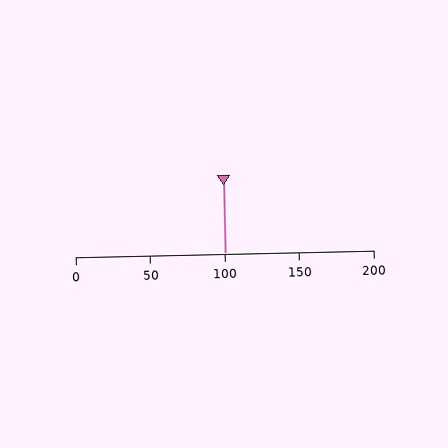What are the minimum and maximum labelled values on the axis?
The axis runs from 0 to 200.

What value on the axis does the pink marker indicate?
The marker indicates approximately 100.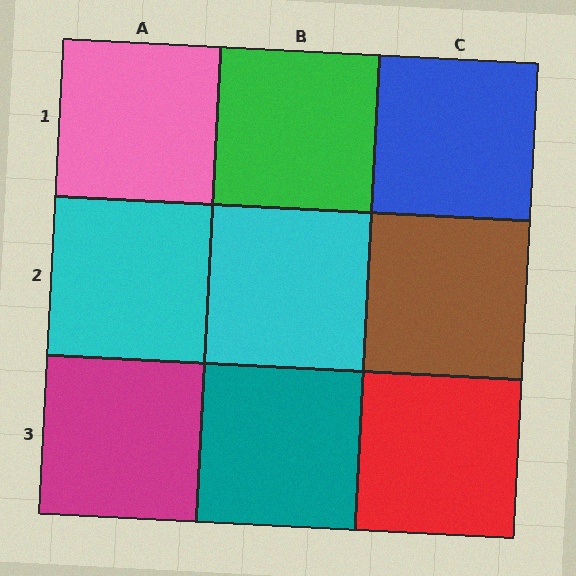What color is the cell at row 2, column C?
Brown.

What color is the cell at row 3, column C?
Red.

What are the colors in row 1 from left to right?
Pink, green, blue.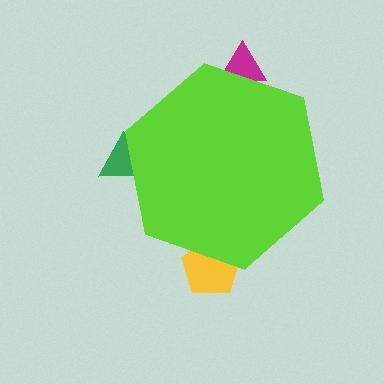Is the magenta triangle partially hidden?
Yes, the magenta triangle is partially hidden behind the lime hexagon.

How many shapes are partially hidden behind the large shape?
3 shapes are partially hidden.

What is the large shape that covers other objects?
A lime hexagon.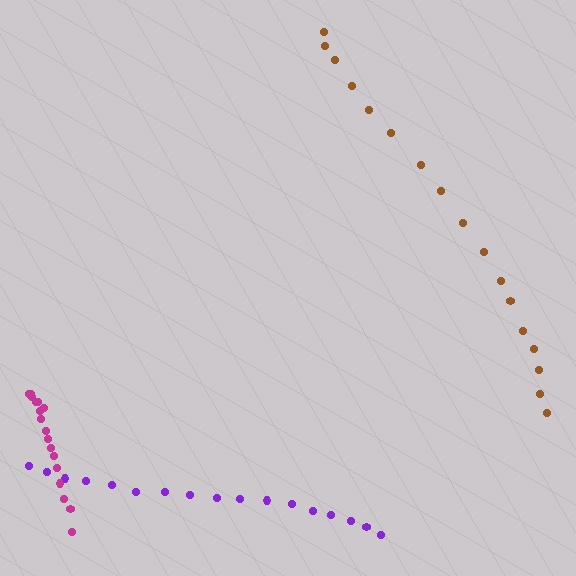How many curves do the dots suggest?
There are 3 distinct paths.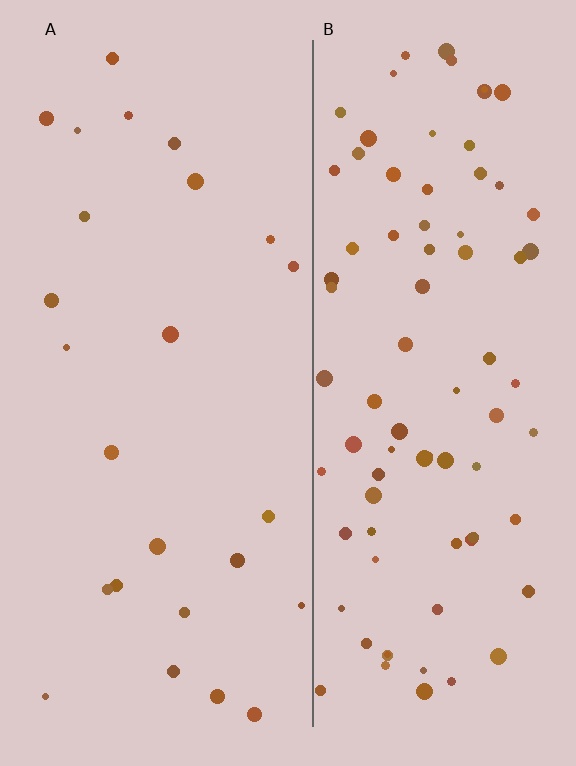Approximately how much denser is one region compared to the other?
Approximately 3.4× — region B over region A.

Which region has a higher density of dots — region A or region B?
B (the right).